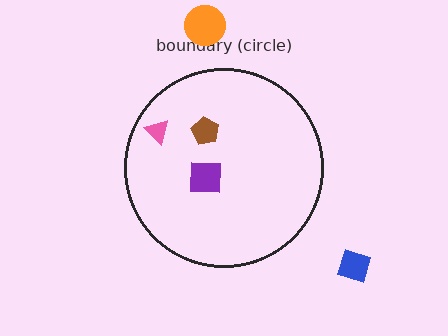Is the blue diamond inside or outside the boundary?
Outside.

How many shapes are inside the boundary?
3 inside, 2 outside.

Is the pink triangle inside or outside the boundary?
Inside.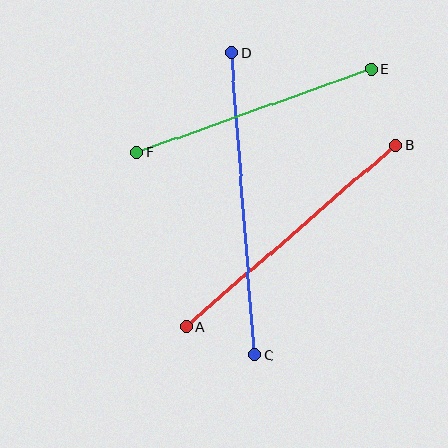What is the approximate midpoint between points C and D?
The midpoint is at approximately (243, 204) pixels.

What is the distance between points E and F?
The distance is approximately 249 pixels.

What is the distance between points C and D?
The distance is approximately 303 pixels.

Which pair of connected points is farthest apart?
Points C and D are farthest apart.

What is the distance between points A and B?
The distance is approximately 277 pixels.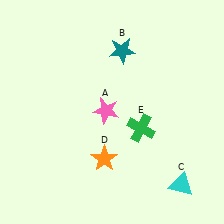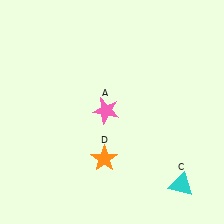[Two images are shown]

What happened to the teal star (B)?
The teal star (B) was removed in Image 2. It was in the top-right area of Image 1.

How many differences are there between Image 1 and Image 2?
There are 2 differences between the two images.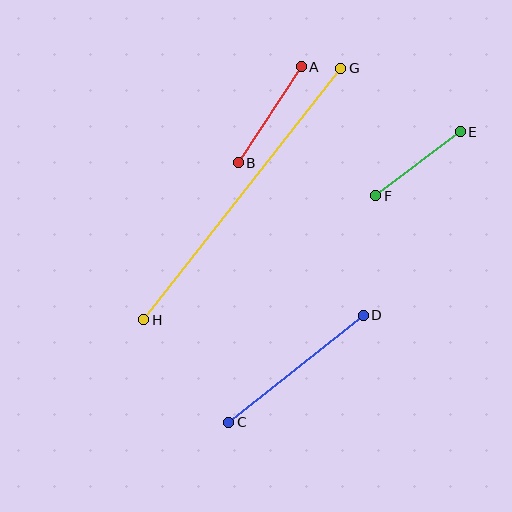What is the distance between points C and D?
The distance is approximately 172 pixels.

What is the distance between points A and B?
The distance is approximately 115 pixels.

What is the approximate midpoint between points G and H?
The midpoint is at approximately (242, 194) pixels.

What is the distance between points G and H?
The distance is approximately 319 pixels.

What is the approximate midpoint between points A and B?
The midpoint is at approximately (270, 115) pixels.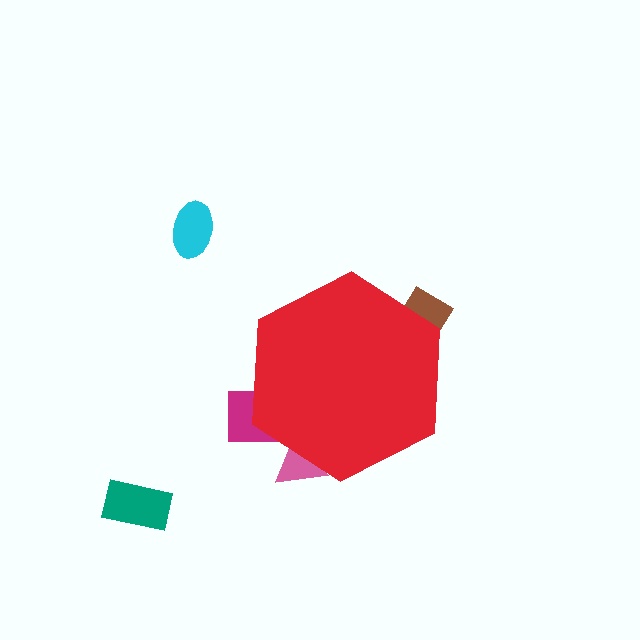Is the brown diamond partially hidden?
Yes, the brown diamond is partially hidden behind the red hexagon.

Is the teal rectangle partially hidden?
No, the teal rectangle is fully visible.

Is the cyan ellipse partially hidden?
No, the cyan ellipse is fully visible.